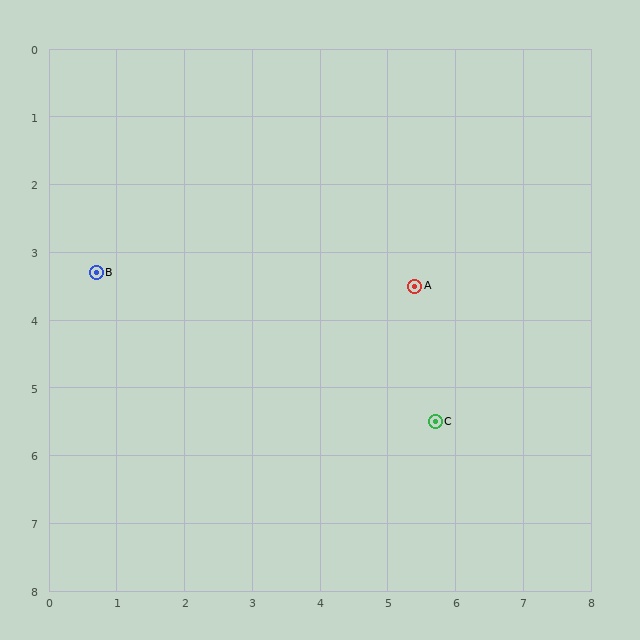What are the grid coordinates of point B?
Point B is at approximately (0.7, 3.3).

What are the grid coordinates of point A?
Point A is at approximately (5.4, 3.5).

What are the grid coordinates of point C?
Point C is at approximately (5.7, 5.5).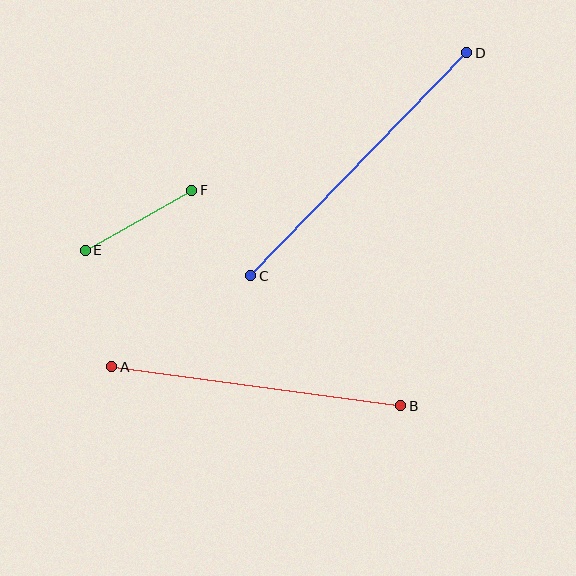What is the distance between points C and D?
The distance is approximately 311 pixels.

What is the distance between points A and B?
The distance is approximately 292 pixels.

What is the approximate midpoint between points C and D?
The midpoint is at approximately (359, 164) pixels.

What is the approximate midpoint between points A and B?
The midpoint is at approximately (256, 386) pixels.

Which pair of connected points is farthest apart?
Points C and D are farthest apart.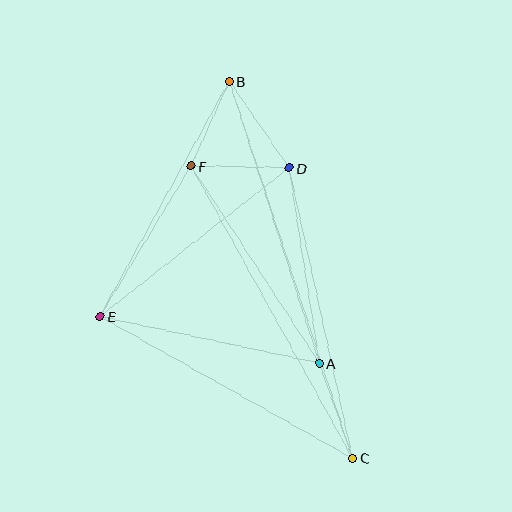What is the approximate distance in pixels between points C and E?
The distance between C and E is approximately 290 pixels.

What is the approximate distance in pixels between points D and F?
The distance between D and F is approximately 98 pixels.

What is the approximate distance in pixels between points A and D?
The distance between A and D is approximately 197 pixels.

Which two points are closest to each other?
Points B and F are closest to each other.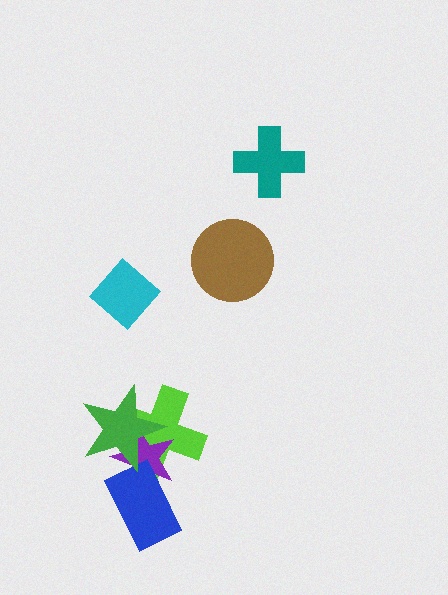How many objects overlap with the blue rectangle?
2 objects overlap with the blue rectangle.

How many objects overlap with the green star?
2 objects overlap with the green star.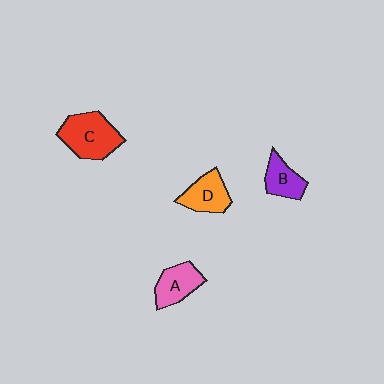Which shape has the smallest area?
Shape B (purple).